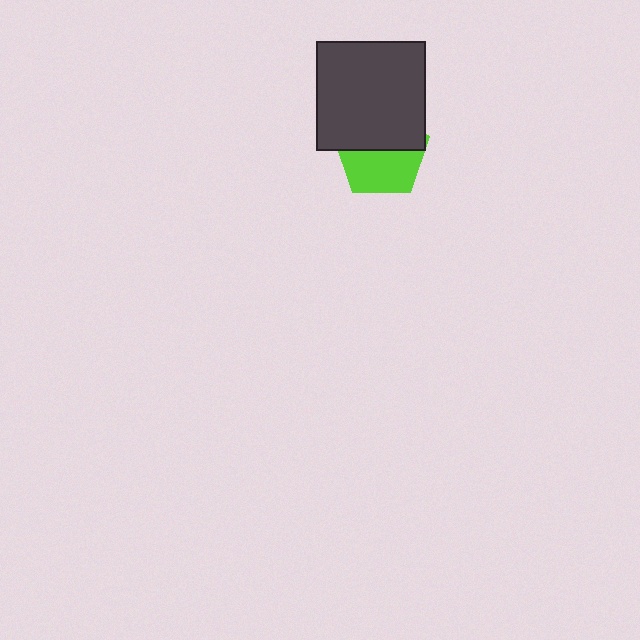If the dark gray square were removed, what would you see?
You would see the complete lime pentagon.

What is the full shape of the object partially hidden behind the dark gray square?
The partially hidden object is a lime pentagon.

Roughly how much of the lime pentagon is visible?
About half of it is visible (roughly 50%).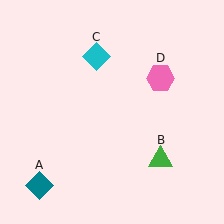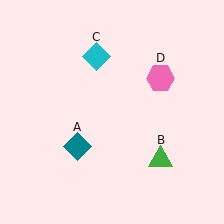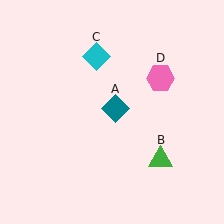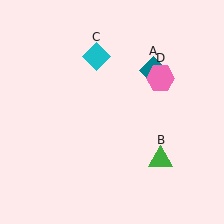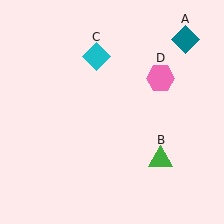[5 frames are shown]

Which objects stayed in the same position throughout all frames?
Green triangle (object B) and cyan diamond (object C) and pink hexagon (object D) remained stationary.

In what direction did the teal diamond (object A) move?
The teal diamond (object A) moved up and to the right.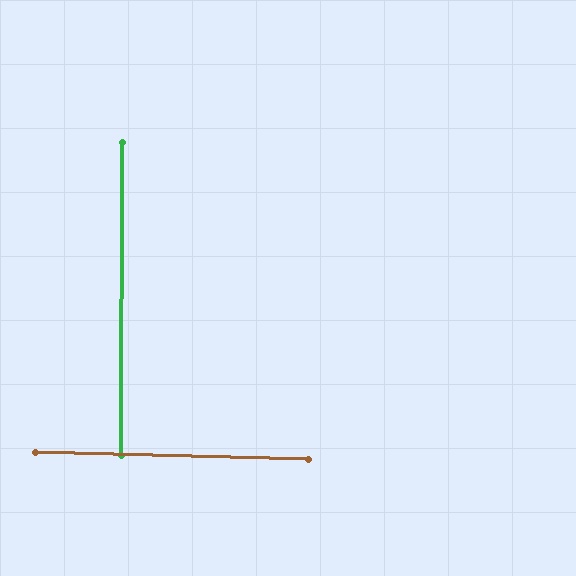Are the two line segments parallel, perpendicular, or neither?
Perpendicular — they meet at approximately 89°.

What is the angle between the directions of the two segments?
Approximately 89 degrees.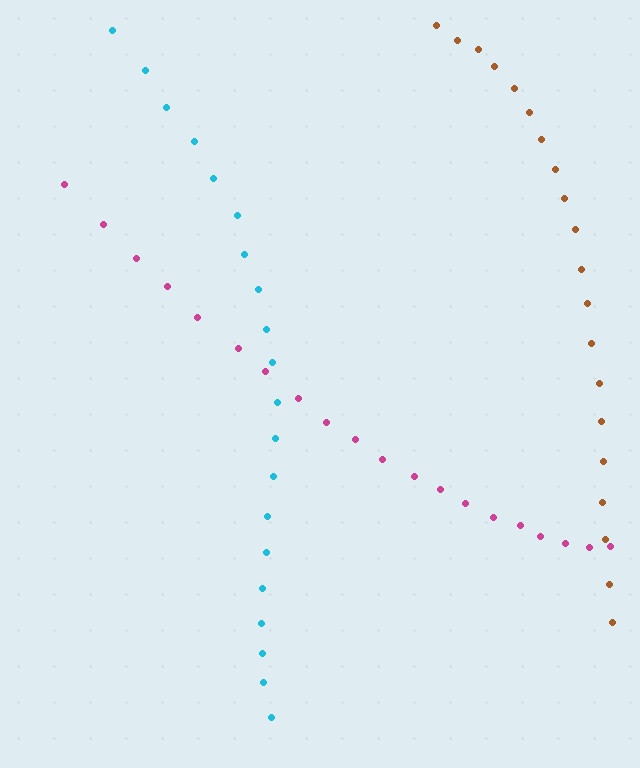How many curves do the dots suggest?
There are 3 distinct paths.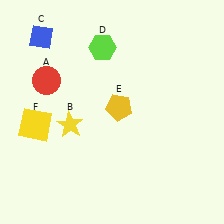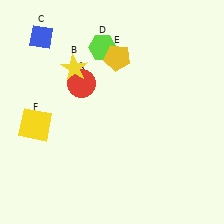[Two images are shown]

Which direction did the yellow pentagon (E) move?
The yellow pentagon (E) moved up.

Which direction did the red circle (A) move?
The red circle (A) moved right.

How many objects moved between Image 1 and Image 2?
3 objects moved between the two images.